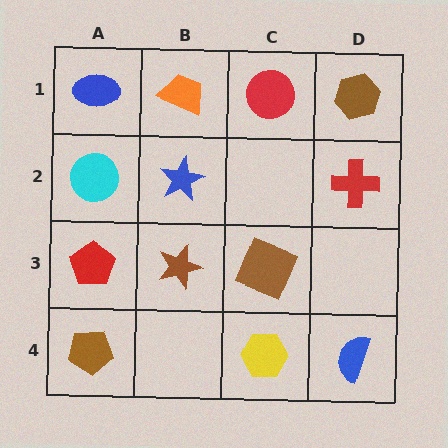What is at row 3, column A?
A red pentagon.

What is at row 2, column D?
A red cross.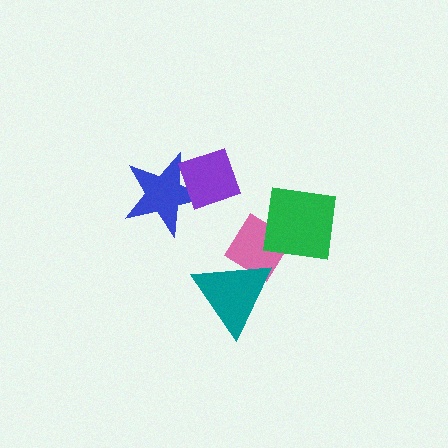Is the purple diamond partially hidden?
No, no other shape covers it.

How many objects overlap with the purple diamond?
1 object overlaps with the purple diamond.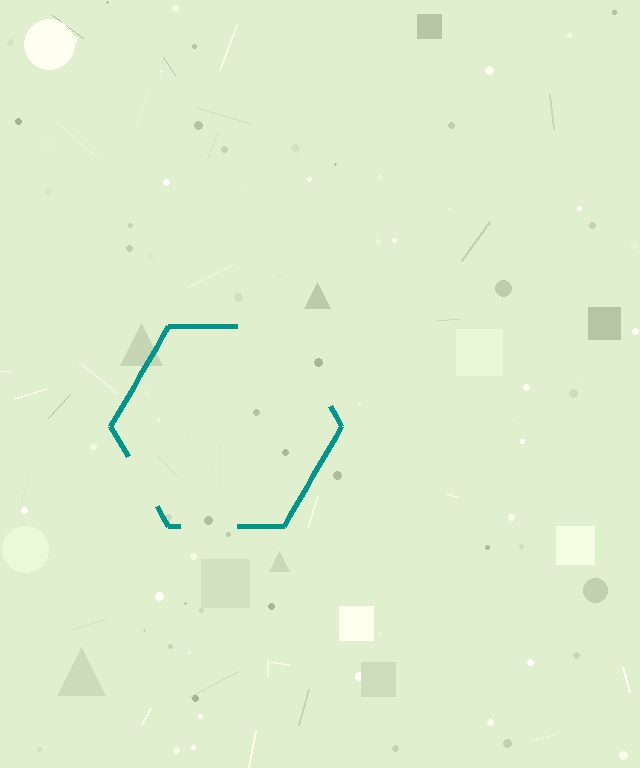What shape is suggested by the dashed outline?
The dashed outline suggests a hexagon.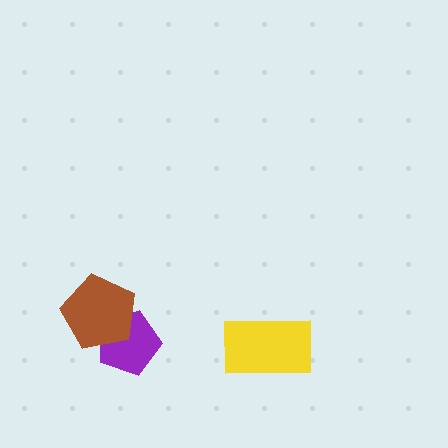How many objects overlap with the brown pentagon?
1 object overlaps with the brown pentagon.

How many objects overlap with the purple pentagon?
1 object overlaps with the purple pentagon.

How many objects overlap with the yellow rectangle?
0 objects overlap with the yellow rectangle.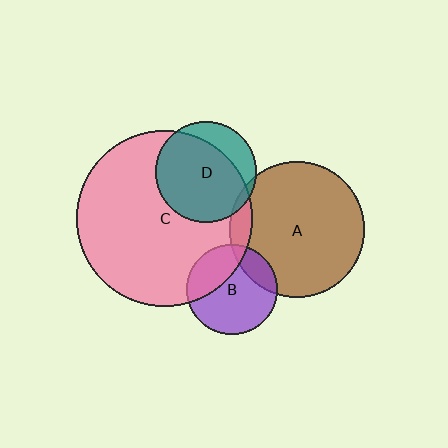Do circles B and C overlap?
Yes.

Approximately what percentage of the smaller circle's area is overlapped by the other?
Approximately 30%.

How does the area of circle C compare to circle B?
Approximately 3.8 times.